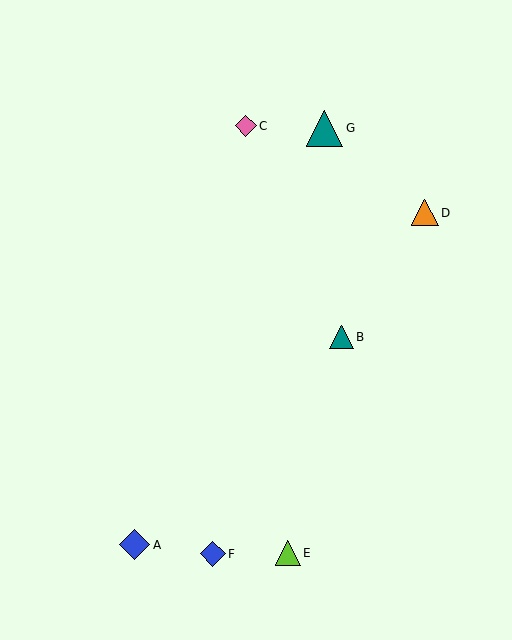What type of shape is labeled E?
Shape E is a lime triangle.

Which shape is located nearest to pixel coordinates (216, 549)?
The blue diamond (labeled F) at (213, 554) is nearest to that location.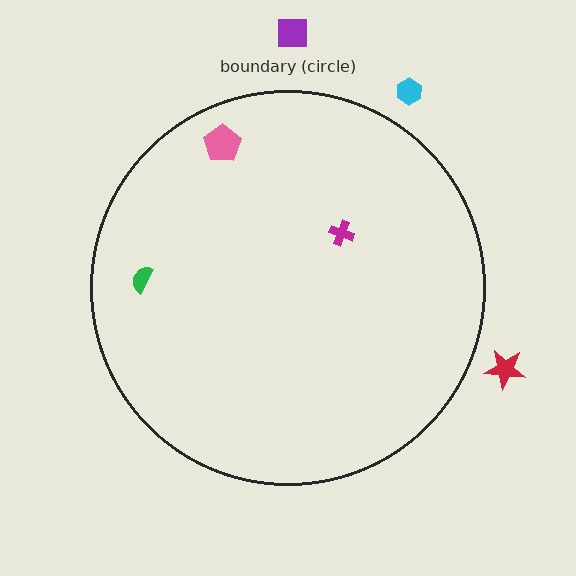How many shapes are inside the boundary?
3 inside, 3 outside.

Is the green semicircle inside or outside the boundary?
Inside.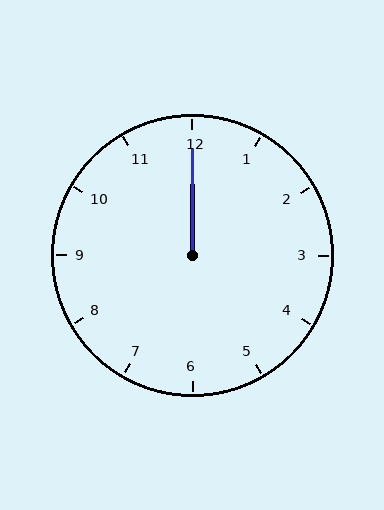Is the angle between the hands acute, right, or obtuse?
It is acute.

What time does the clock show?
12:00.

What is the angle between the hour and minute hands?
Approximately 0 degrees.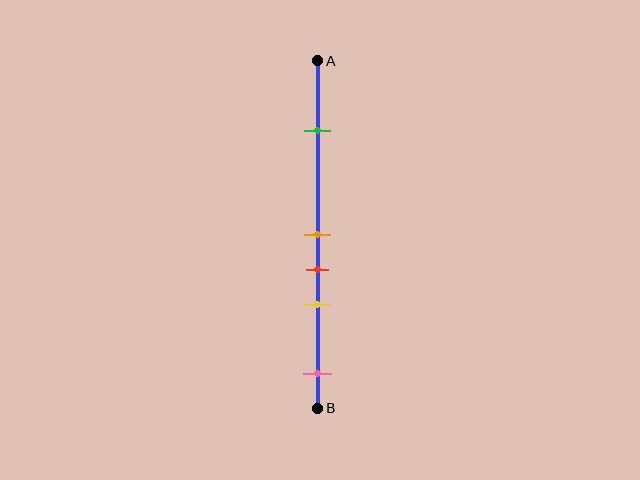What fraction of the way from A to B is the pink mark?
The pink mark is approximately 90% (0.9) of the way from A to B.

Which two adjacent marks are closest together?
The orange and red marks are the closest adjacent pair.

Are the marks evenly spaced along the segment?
No, the marks are not evenly spaced.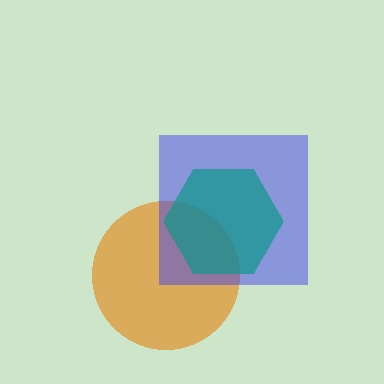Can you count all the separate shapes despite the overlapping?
Yes, there are 3 separate shapes.